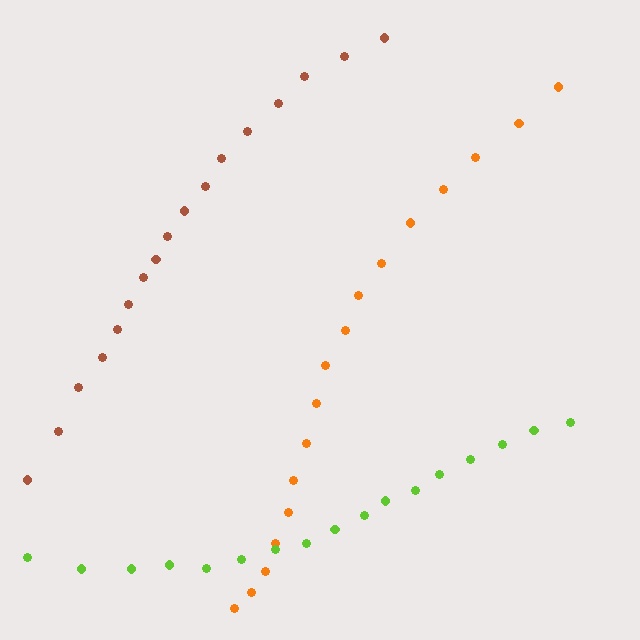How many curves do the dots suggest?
There are 3 distinct paths.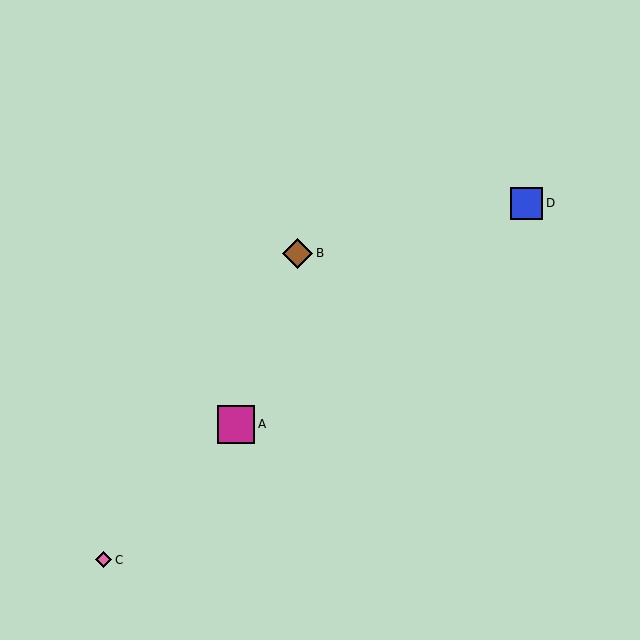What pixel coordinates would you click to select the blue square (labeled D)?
Click at (527, 204) to select the blue square D.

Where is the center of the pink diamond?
The center of the pink diamond is at (104, 560).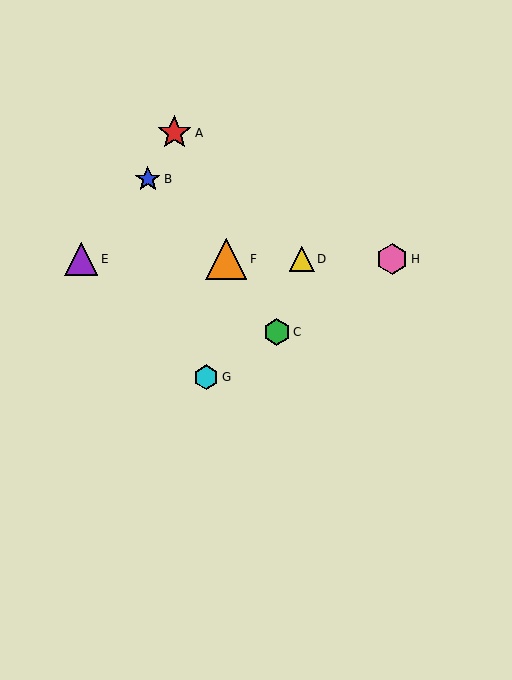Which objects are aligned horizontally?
Objects D, E, F, H are aligned horizontally.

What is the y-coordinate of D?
Object D is at y≈259.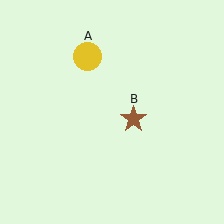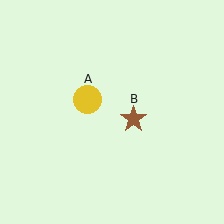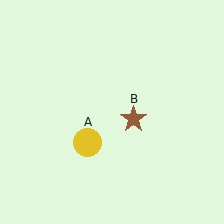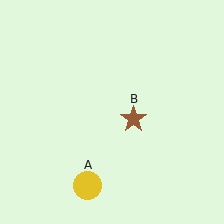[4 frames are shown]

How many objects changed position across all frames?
1 object changed position: yellow circle (object A).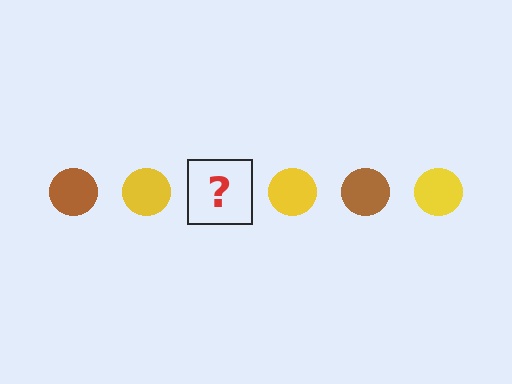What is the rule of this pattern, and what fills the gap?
The rule is that the pattern cycles through brown, yellow circles. The gap should be filled with a brown circle.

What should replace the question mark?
The question mark should be replaced with a brown circle.